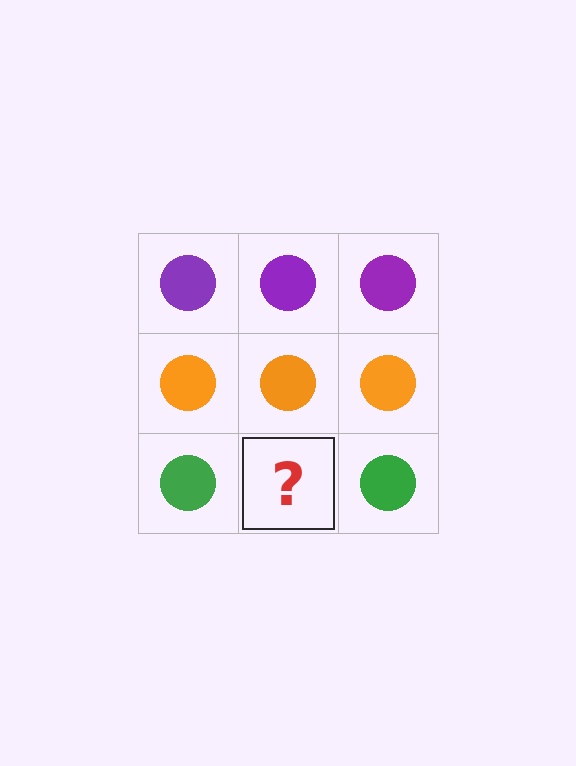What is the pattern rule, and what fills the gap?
The rule is that each row has a consistent color. The gap should be filled with a green circle.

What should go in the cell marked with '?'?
The missing cell should contain a green circle.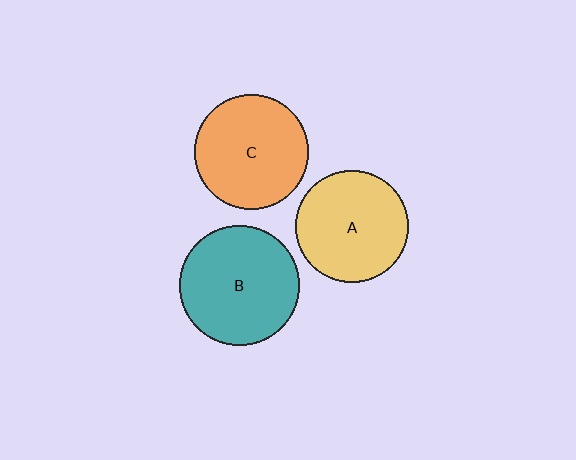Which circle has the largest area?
Circle B (teal).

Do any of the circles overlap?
No, none of the circles overlap.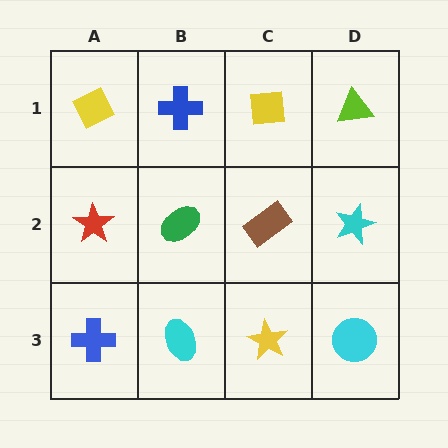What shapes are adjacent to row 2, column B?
A blue cross (row 1, column B), a cyan ellipse (row 3, column B), a red star (row 2, column A), a brown rectangle (row 2, column C).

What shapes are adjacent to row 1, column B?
A green ellipse (row 2, column B), a yellow diamond (row 1, column A), a yellow square (row 1, column C).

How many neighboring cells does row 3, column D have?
2.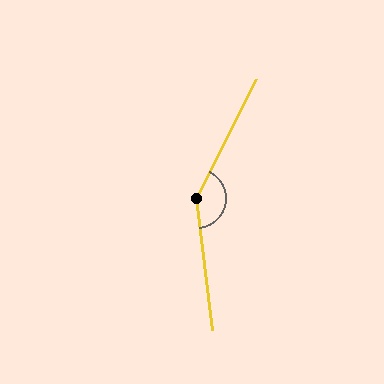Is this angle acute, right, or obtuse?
It is obtuse.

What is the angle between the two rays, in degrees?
Approximately 147 degrees.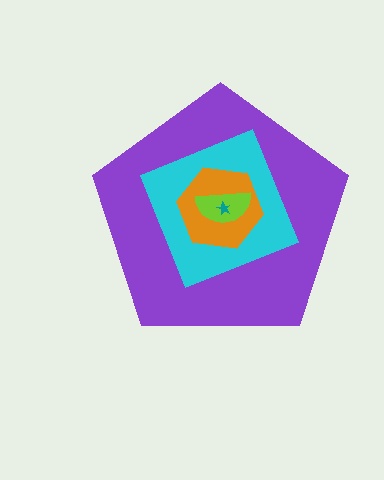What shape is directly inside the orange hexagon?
The lime semicircle.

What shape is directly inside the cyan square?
The orange hexagon.